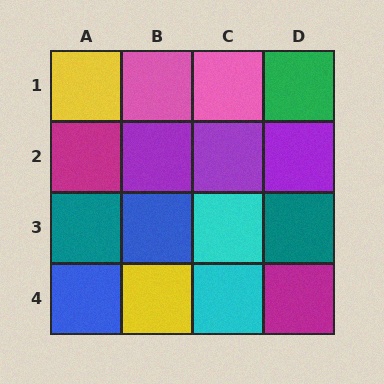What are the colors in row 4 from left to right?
Blue, yellow, cyan, magenta.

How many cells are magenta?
2 cells are magenta.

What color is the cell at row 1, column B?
Pink.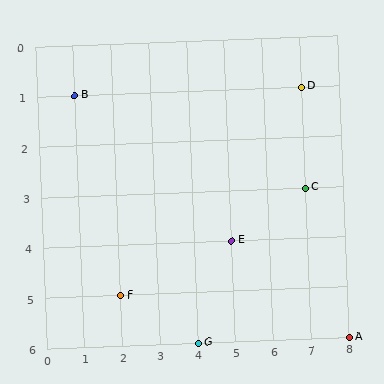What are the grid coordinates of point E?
Point E is at grid coordinates (5, 4).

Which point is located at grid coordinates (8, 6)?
Point A is at (8, 6).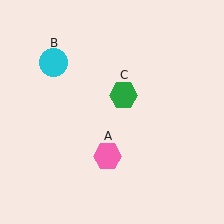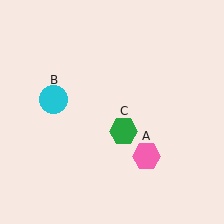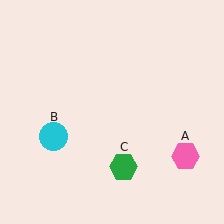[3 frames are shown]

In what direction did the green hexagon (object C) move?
The green hexagon (object C) moved down.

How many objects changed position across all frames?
3 objects changed position: pink hexagon (object A), cyan circle (object B), green hexagon (object C).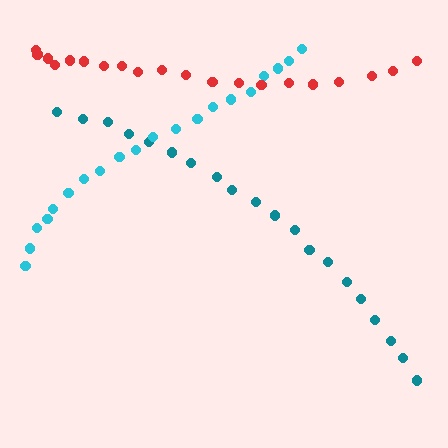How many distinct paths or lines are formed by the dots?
There are 3 distinct paths.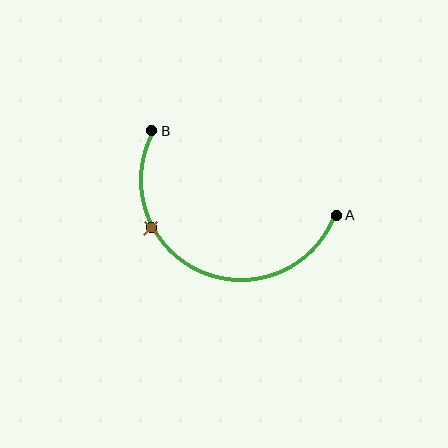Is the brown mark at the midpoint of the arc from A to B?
No. The brown mark lies on the arc but is closer to endpoint B. The arc midpoint would be at the point on the curve equidistant along the arc from both A and B.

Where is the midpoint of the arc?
The arc midpoint is the point on the curve farthest from the straight line joining A and B. It sits below that line.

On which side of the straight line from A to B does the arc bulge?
The arc bulges below the straight line connecting A and B.